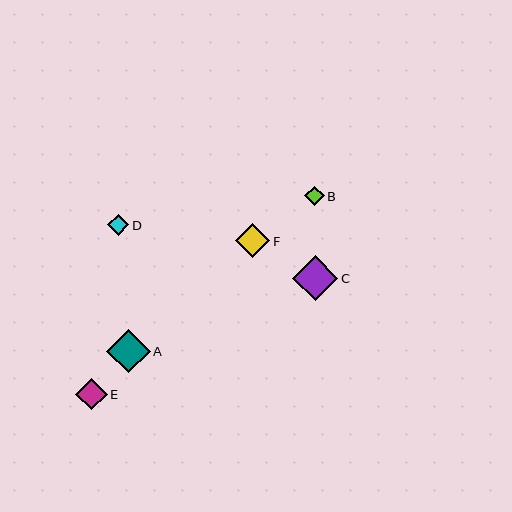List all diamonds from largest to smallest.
From largest to smallest: C, A, F, E, D, B.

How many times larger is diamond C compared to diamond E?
Diamond C is approximately 1.4 times the size of diamond E.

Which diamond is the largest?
Diamond C is the largest with a size of approximately 45 pixels.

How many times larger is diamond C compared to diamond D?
Diamond C is approximately 2.1 times the size of diamond D.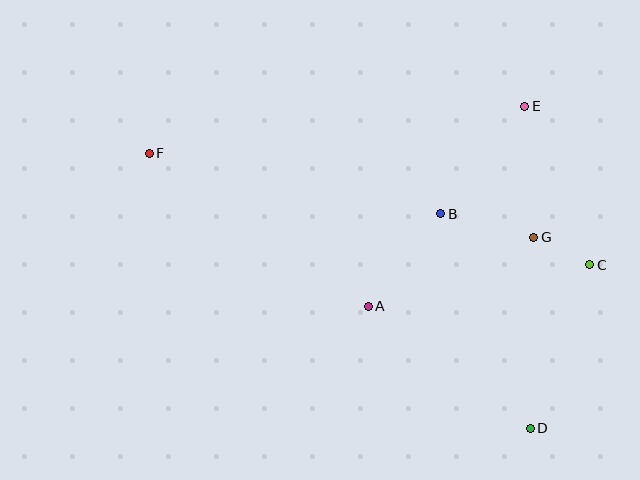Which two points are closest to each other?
Points C and G are closest to each other.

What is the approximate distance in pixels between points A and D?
The distance between A and D is approximately 203 pixels.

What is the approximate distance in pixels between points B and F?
The distance between B and F is approximately 298 pixels.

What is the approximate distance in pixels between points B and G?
The distance between B and G is approximately 96 pixels.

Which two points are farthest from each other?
Points D and F are farthest from each other.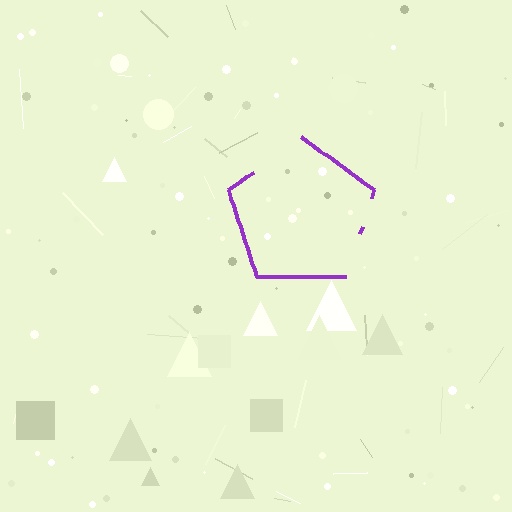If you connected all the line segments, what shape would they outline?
They would outline a pentagon.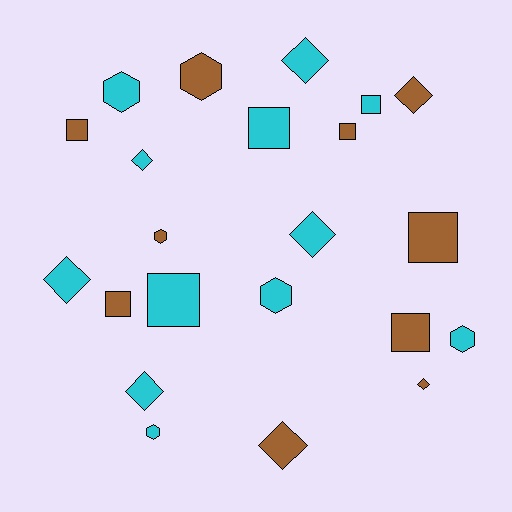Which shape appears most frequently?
Diamond, with 8 objects.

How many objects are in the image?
There are 22 objects.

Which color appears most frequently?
Cyan, with 12 objects.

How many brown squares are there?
There are 5 brown squares.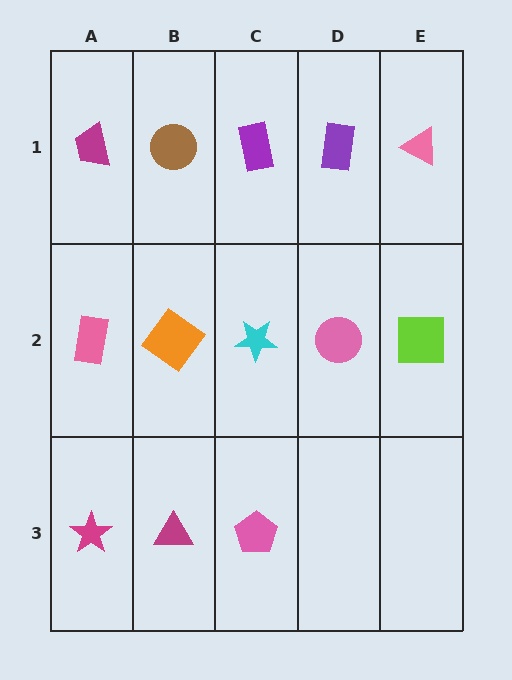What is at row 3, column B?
A magenta triangle.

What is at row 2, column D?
A pink circle.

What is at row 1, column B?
A brown circle.